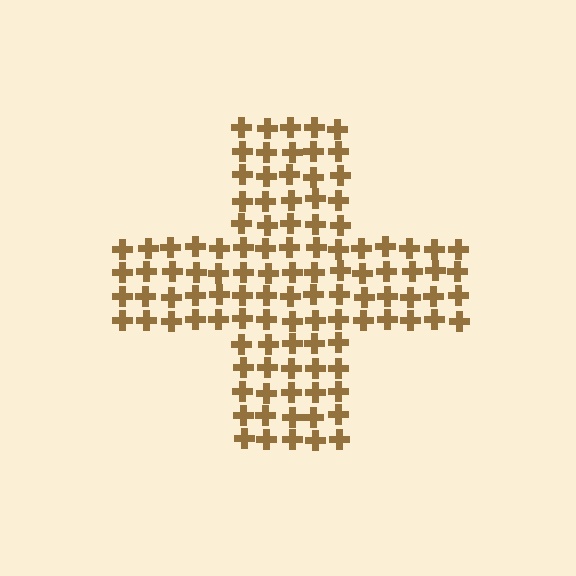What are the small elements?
The small elements are crosses.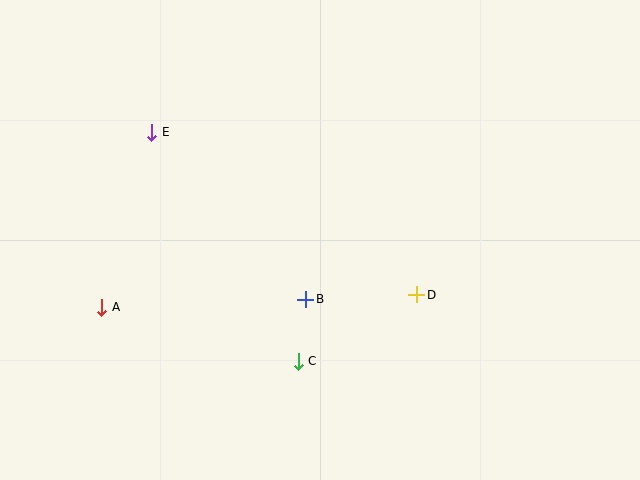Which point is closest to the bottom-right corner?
Point D is closest to the bottom-right corner.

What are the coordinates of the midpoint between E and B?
The midpoint between E and B is at (229, 216).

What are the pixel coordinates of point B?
Point B is at (306, 299).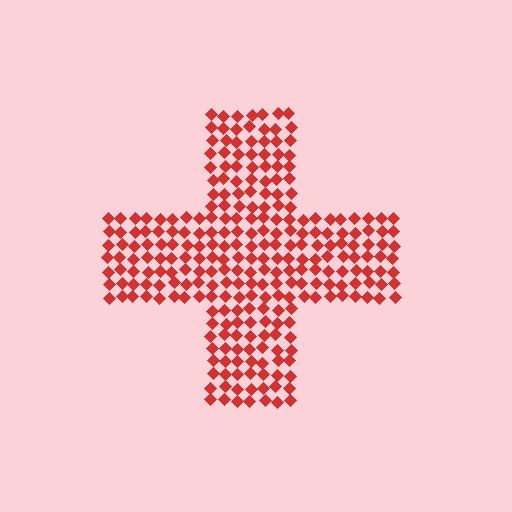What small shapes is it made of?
It is made of small diamonds.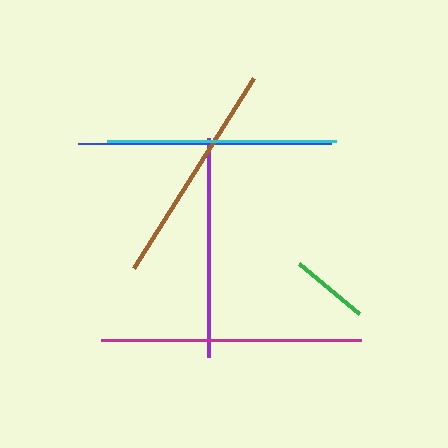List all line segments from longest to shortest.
From longest to shortest: magenta, blue, cyan, brown, purple, green.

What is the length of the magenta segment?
The magenta segment is approximately 260 pixels long.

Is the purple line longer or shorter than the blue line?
The blue line is longer than the purple line.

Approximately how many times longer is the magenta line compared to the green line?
The magenta line is approximately 3.3 times the length of the green line.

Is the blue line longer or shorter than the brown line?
The blue line is longer than the brown line.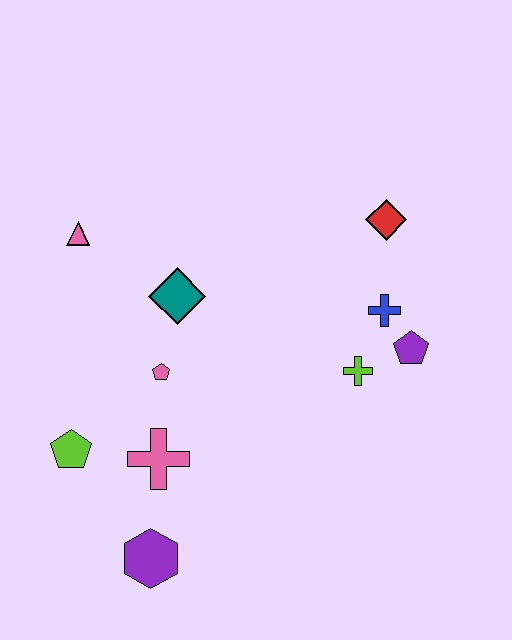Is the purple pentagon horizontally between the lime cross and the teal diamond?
No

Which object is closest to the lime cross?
The purple pentagon is closest to the lime cross.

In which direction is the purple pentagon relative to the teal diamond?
The purple pentagon is to the right of the teal diamond.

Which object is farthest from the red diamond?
The purple hexagon is farthest from the red diamond.